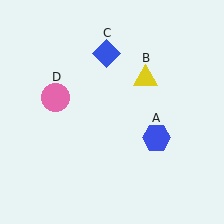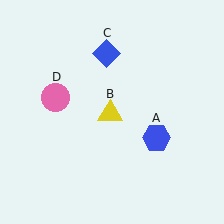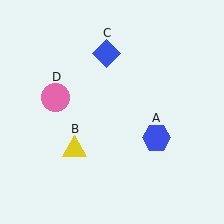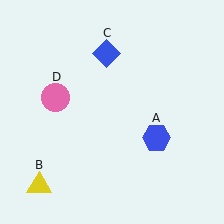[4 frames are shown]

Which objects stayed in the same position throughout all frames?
Blue hexagon (object A) and blue diamond (object C) and pink circle (object D) remained stationary.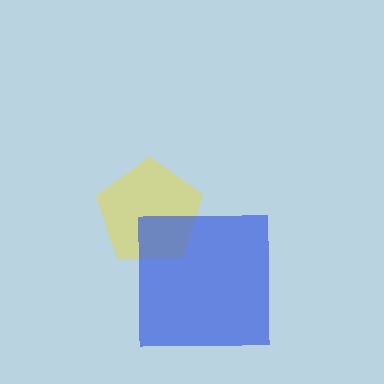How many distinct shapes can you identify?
There are 2 distinct shapes: a yellow pentagon, a blue square.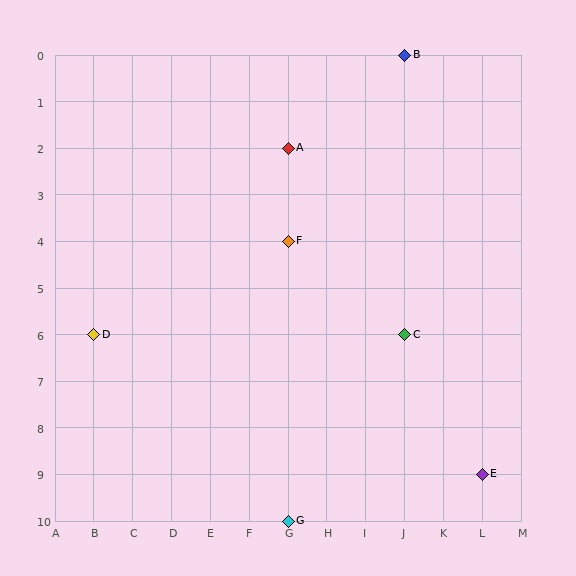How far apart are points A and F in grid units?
Points A and F are 2 rows apart.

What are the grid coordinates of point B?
Point B is at grid coordinates (J, 0).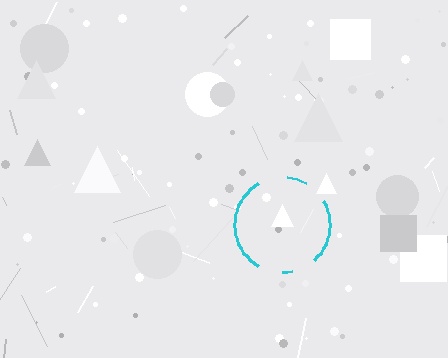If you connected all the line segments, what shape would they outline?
They would outline a circle.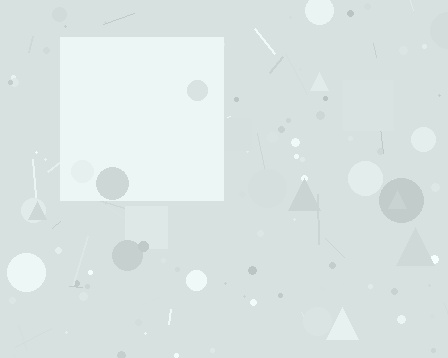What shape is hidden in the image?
A square is hidden in the image.